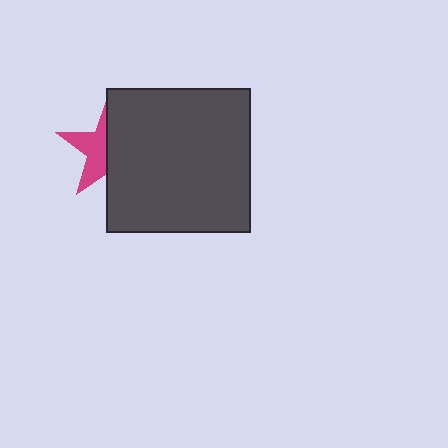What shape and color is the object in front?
The object in front is a dark gray square.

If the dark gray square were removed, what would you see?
You would see the complete magenta star.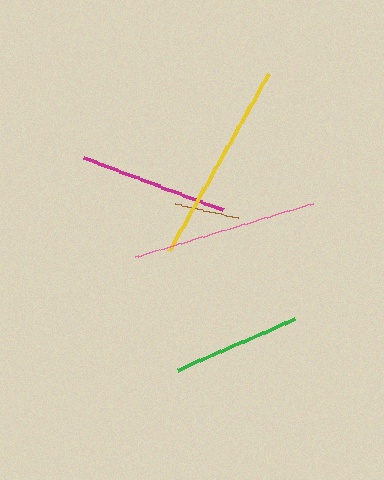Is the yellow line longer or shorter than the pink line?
The yellow line is longer than the pink line.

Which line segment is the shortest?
The brown line is the shortest at approximately 65 pixels.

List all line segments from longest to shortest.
From longest to shortest: yellow, pink, magenta, green, brown.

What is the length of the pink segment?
The pink segment is approximately 186 pixels long.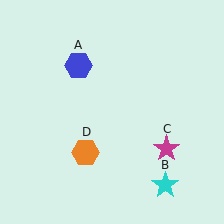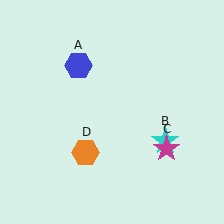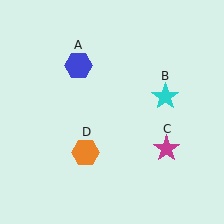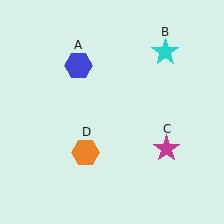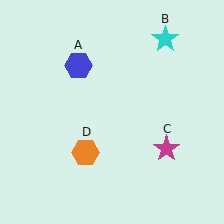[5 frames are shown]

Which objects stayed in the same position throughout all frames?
Blue hexagon (object A) and magenta star (object C) and orange hexagon (object D) remained stationary.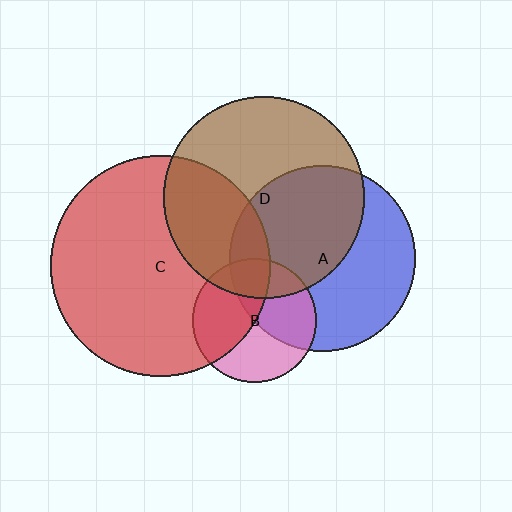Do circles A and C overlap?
Yes.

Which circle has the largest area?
Circle C (red).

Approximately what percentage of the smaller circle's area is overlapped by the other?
Approximately 10%.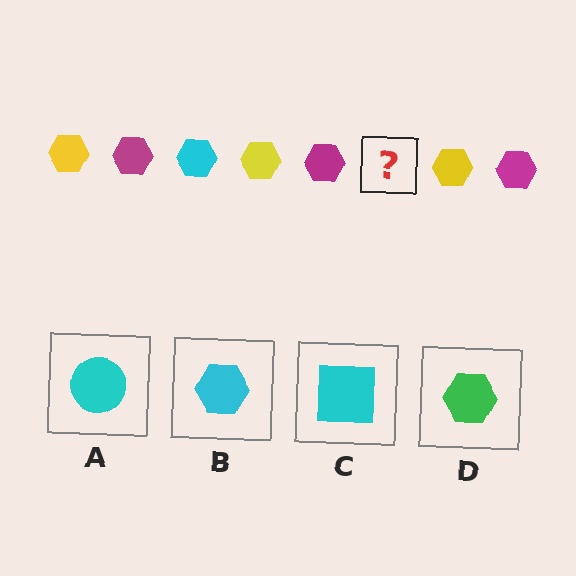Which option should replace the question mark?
Option B.